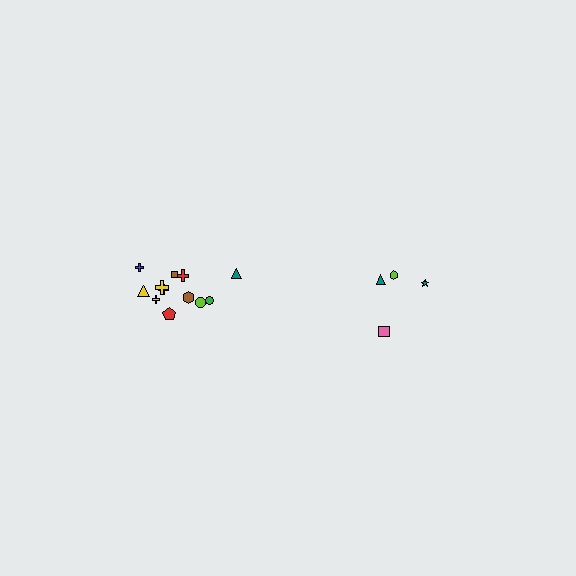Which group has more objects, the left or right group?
The left group.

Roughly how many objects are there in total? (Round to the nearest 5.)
Roughly 15 objects in total.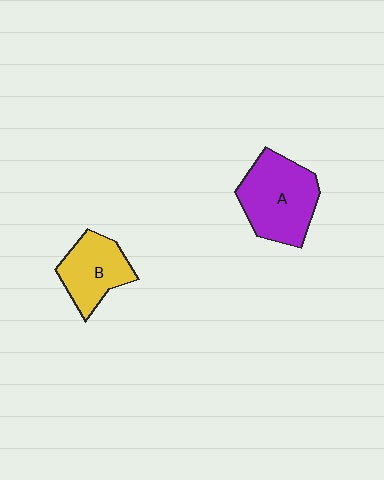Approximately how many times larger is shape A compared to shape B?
Approximately 1.4 times.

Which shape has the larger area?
Shape A (purple).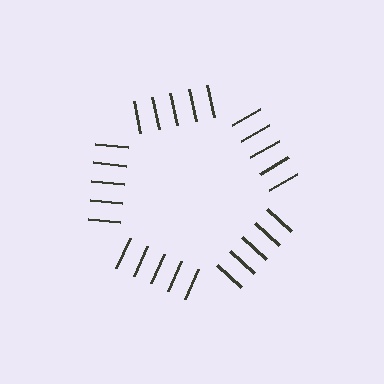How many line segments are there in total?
25 — 5 along each of the 5 edges.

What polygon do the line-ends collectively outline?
An illusory pentagon — the line segments terminate on its edges but no continuous stroke is drawn.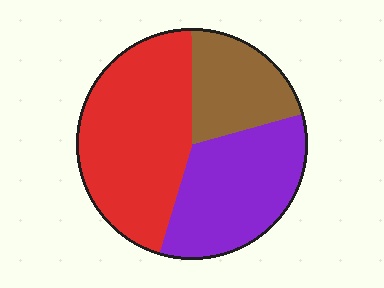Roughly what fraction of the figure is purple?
Purple covers about 35% of the figure.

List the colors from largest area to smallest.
From largest to smallest: red, purple, brown.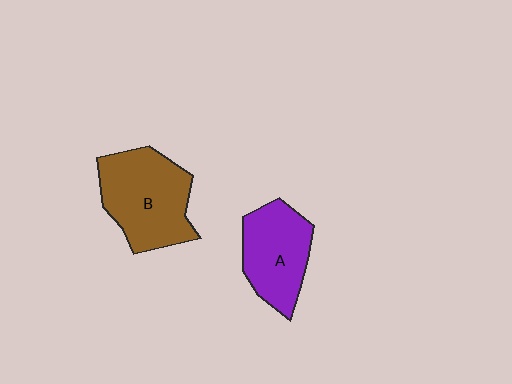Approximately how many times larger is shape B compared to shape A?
Approximately 1.3 times.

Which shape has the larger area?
Shape B (brown).